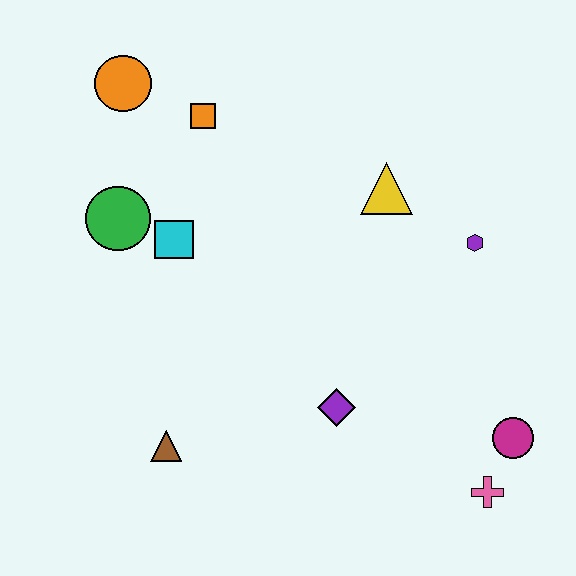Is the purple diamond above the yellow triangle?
No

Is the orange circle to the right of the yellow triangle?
No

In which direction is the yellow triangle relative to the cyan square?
The yellow triangle is to the right of the cyan square.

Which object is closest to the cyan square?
The green circle is closest to the cyan square.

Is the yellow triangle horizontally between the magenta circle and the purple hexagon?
No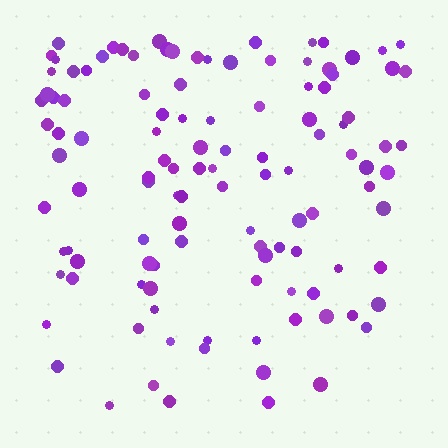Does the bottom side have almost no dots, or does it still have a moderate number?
Still a moderate number, just noticeably fewer than the top.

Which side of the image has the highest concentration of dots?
The top.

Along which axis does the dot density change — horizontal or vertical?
Vertical.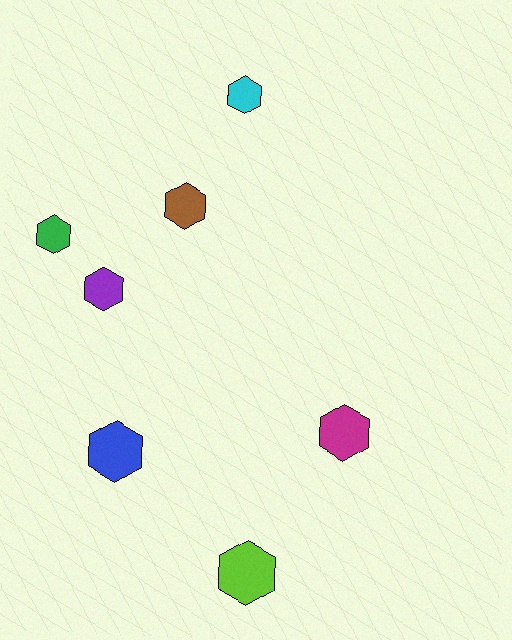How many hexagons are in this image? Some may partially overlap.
There are 7 hexagons.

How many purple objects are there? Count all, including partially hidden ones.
There is 1 purple object.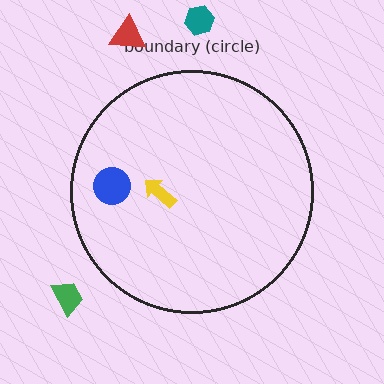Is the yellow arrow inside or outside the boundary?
Inside.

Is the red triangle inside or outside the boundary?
Outside.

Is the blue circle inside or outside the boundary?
Inside.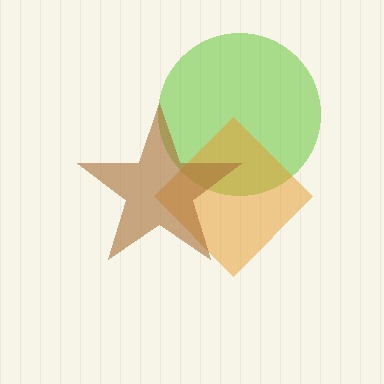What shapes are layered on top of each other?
The layered shapes are: a lime circle, an orange diamond, a brown star.